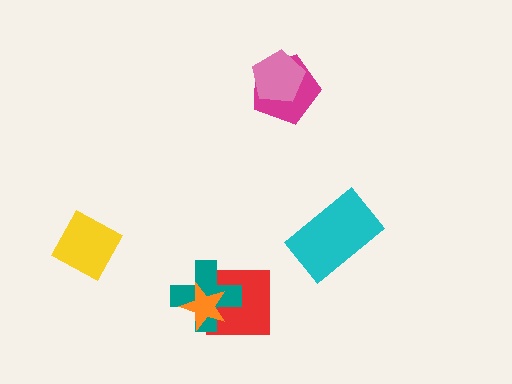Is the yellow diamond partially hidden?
No, no other shape covers it.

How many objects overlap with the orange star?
2 objects overlap with the orange star.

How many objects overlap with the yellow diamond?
0 objects overlap with the yellow diamond.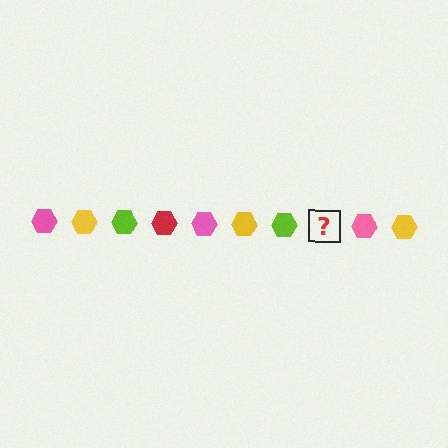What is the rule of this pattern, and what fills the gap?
The rule is that the pattern cycles through pink, yellow, lime, red hexagons. The gap should be filled with a red hexagon.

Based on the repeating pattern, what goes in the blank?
The blank should be a red hexagon.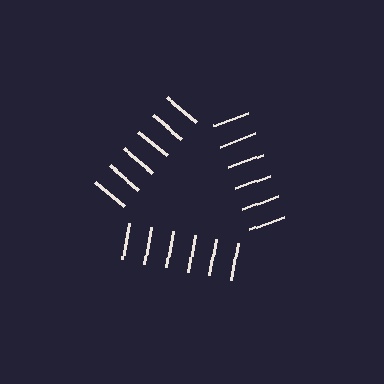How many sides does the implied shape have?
3 sides — the line-ends trace a triangle.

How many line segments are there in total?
18 — 6 along each of the 3 edges.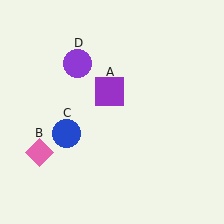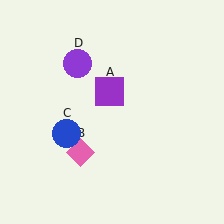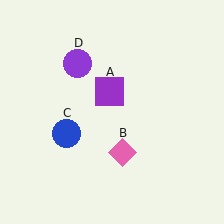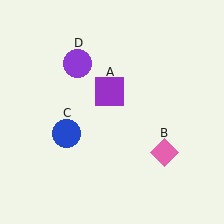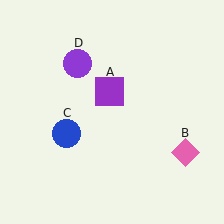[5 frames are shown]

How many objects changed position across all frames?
1 object changed position: pink diamond (object B).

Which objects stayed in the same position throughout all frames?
Purple square (object A) and blue circle (object C) and purple circle (object D) remained stationary.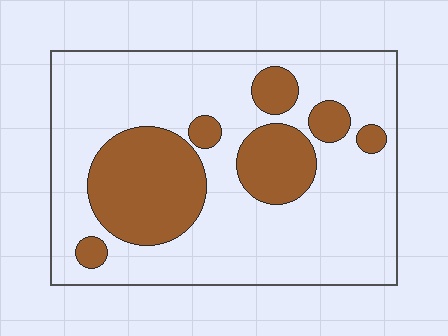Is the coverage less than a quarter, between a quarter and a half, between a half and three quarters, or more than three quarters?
Between a quarter and a half.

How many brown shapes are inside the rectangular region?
7.